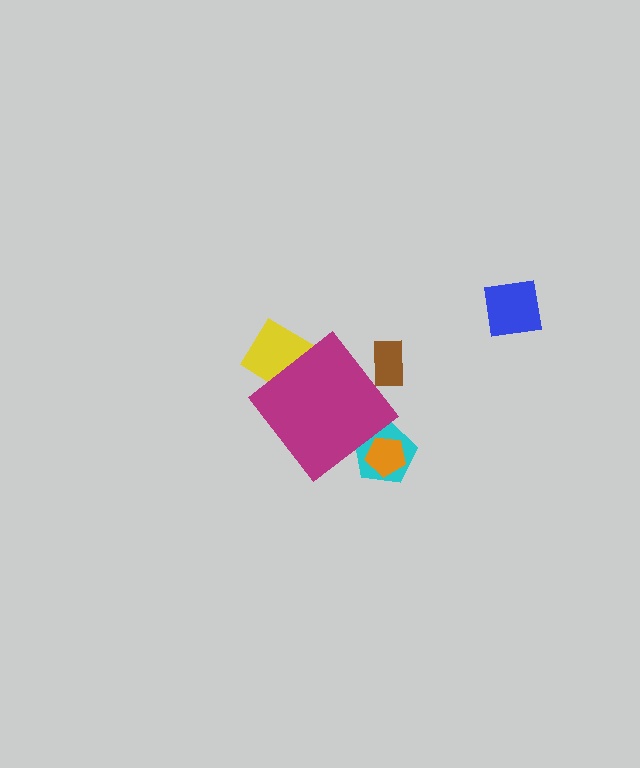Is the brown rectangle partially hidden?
Yes, the brown rectangle is partially hidden behind the magenta diamond.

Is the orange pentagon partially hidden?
Yes, the orange pentagon is partially hidden behind the magenta diamond.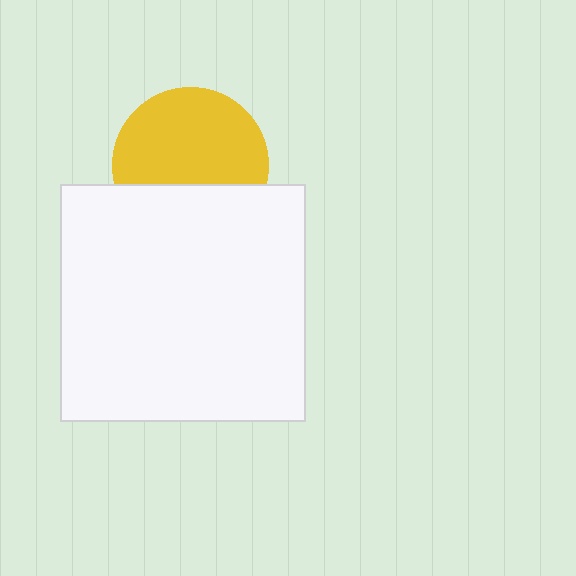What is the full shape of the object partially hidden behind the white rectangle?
The partially hidden object is a yellow circle.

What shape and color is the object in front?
The object in front is a white rectangle.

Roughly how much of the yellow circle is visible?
About half of it is visible (roughly 65%).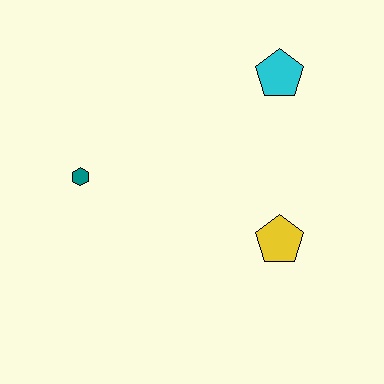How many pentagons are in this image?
There are 2 pentagons.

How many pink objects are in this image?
There are no pink objects.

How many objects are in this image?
There are 3 objects.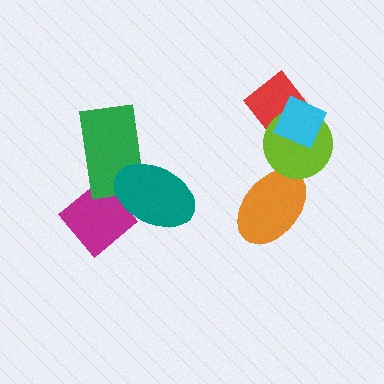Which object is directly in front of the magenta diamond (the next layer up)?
The green rectangle is directly in front of the magenta diamond.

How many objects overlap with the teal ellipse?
2 objects overlap with the teal ellipse.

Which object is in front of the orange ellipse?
The lime circle is in front of the orange ellipse.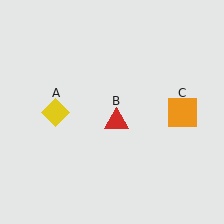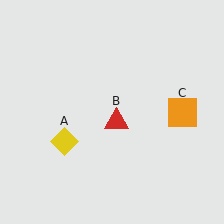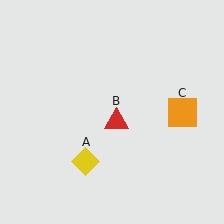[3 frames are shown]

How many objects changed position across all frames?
1 object changed position: yellow diamond (object A).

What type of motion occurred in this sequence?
The yellow diamond (object A) rotated counterclockwise around the center of the scene.